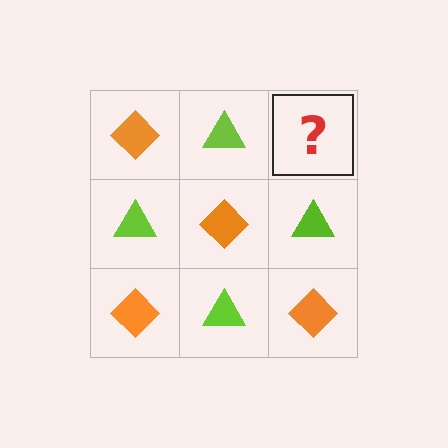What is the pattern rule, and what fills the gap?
The rule is that it alternates orange diamond and lime triangle in a checkerboard pattern. The gap should be filled with an orange diamond.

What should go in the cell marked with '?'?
The missing cell should contain an orange diamond.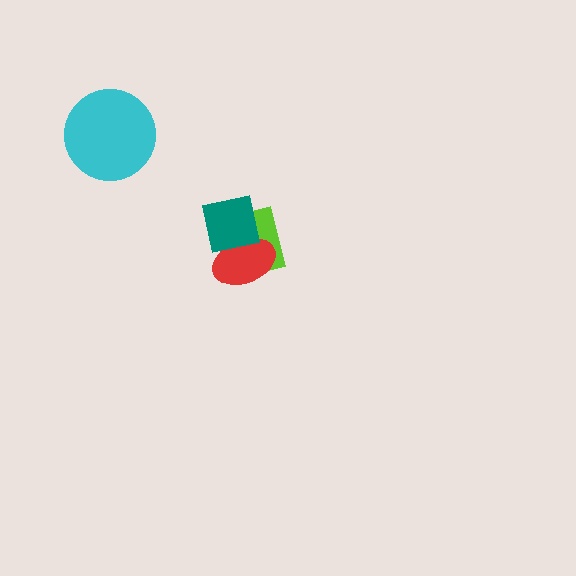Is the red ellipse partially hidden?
Yes, it is partially covered by another shape.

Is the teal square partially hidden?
No, no other shape covers it.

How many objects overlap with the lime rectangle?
2 objects overlap with the lime rectangle.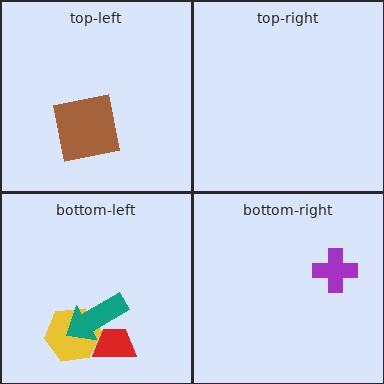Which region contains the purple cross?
The bottom-right region.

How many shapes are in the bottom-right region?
1.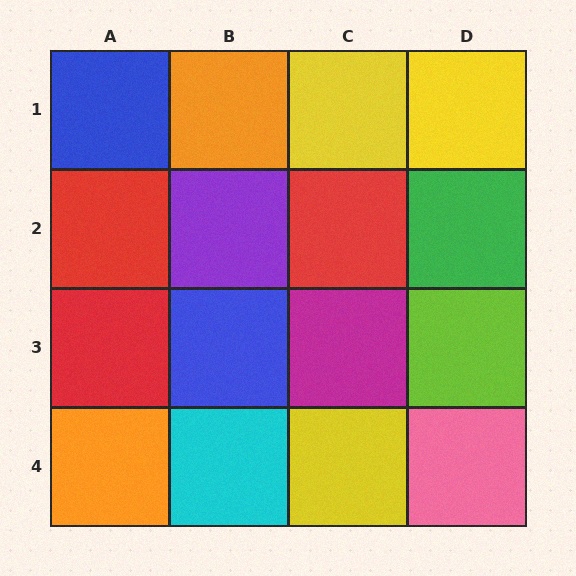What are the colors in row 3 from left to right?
Red, blue, magenta, lime.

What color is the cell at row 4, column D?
Pink.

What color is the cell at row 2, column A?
Red.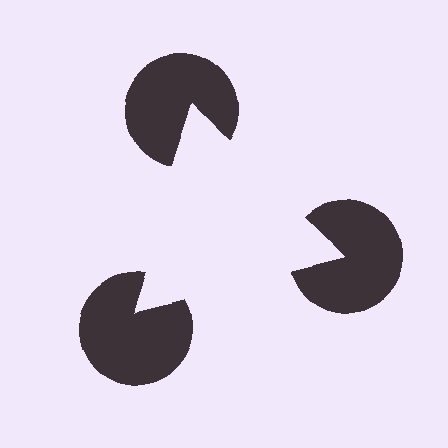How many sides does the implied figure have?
3 sides.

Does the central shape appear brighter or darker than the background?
It typically appears slightly brighter than the background, even though no actual brightness change is drawn.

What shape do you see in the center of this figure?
An illusory triangle — its edges are inferred from the aligned wedge cuts in the pac-man discs, not physically drawn.